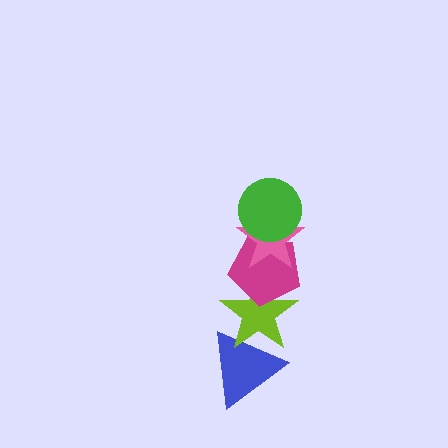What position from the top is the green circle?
The green circle is 1st from the top.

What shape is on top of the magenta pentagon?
The pink star is on top of the magenta pentagon.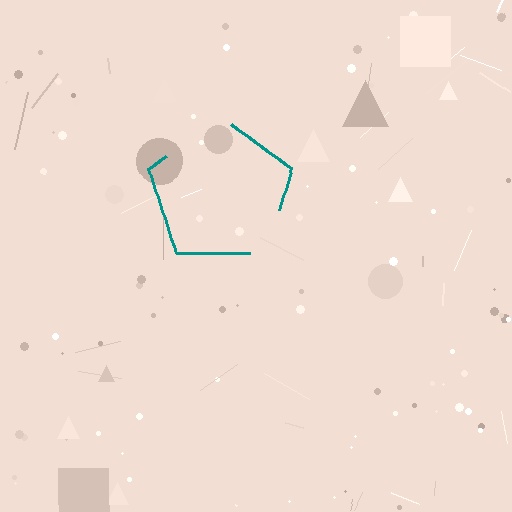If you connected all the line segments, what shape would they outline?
They would outline a pentagon.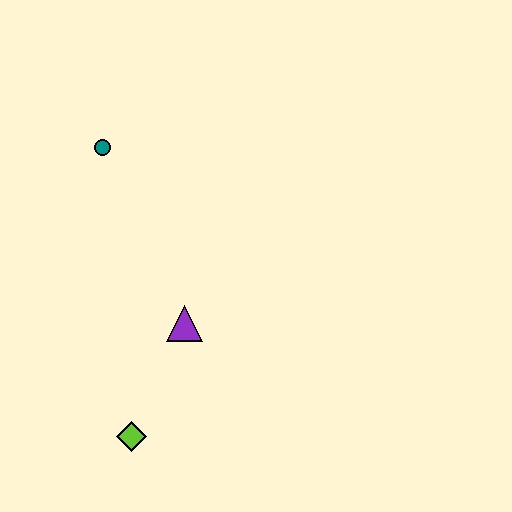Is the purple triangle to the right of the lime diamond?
Yes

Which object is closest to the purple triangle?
The lime diamond is closest to the purple triangle.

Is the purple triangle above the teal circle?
No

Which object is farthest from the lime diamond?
The teal circle is farthest from the lime diamond.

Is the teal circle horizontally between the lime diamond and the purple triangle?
No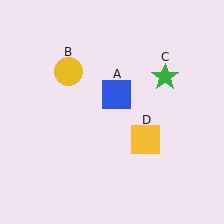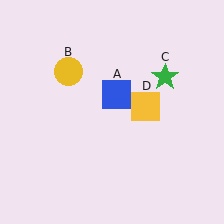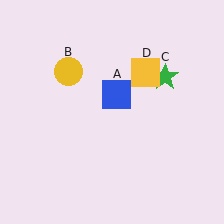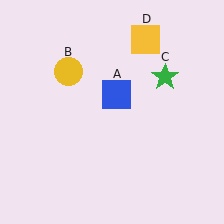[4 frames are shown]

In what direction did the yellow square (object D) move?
The yellow square (object D) moved up.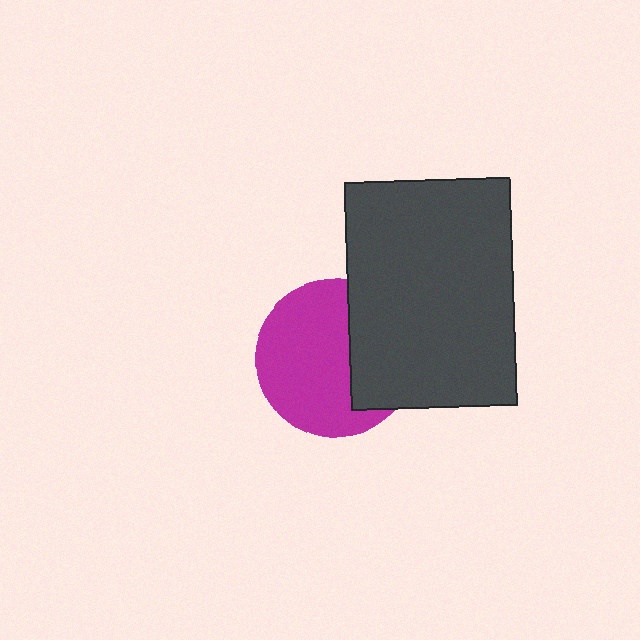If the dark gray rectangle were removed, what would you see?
You would see the complete magenta circle.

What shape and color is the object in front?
The object in front is a dark gray rectangle.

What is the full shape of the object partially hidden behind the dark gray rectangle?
The partially hidden object is a magenta circle.